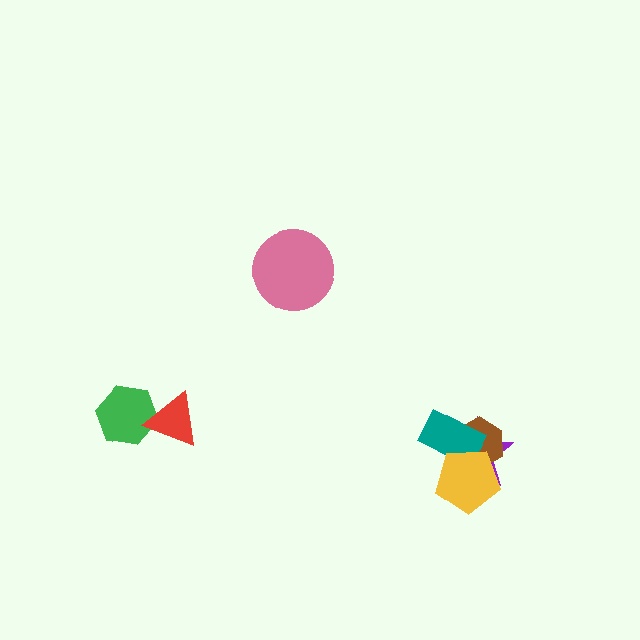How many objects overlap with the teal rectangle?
3 objects overlap with the teal rectangle.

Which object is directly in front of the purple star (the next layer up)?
The brown hexagon is directly in front of the purple star.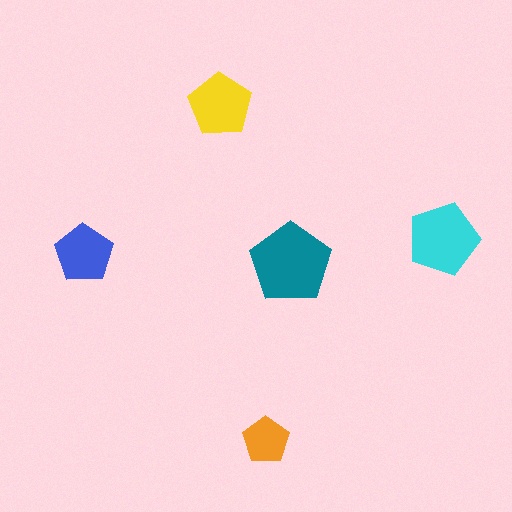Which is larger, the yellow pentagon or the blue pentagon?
The yellow one.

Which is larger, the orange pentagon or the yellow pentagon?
The yellow one.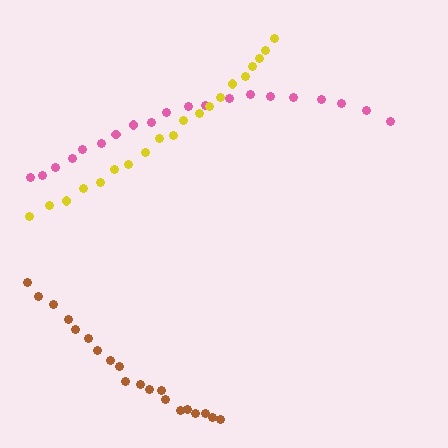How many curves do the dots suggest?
There are 3 distinct paths.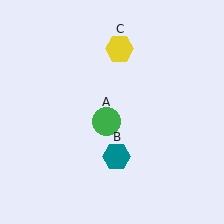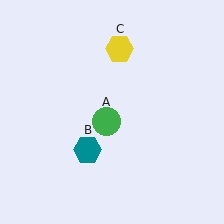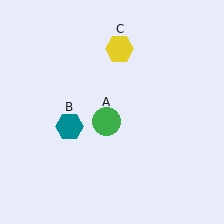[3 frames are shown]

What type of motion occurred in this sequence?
The teal hexagon (object B) rotated clockwise around the center of the scene.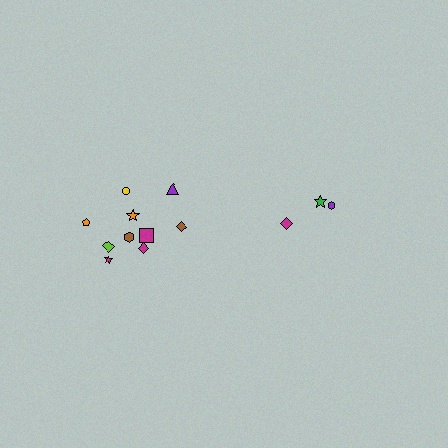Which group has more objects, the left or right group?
The left group.